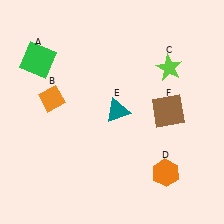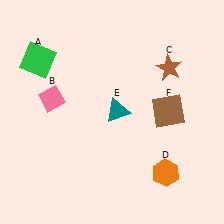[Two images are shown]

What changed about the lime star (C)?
In Image 1, C is lime. In Image 2, it changed to brown.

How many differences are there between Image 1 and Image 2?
There are 2 differences between the two images.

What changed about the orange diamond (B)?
In Image 1, B is orange. In Image 2, it changed to pink.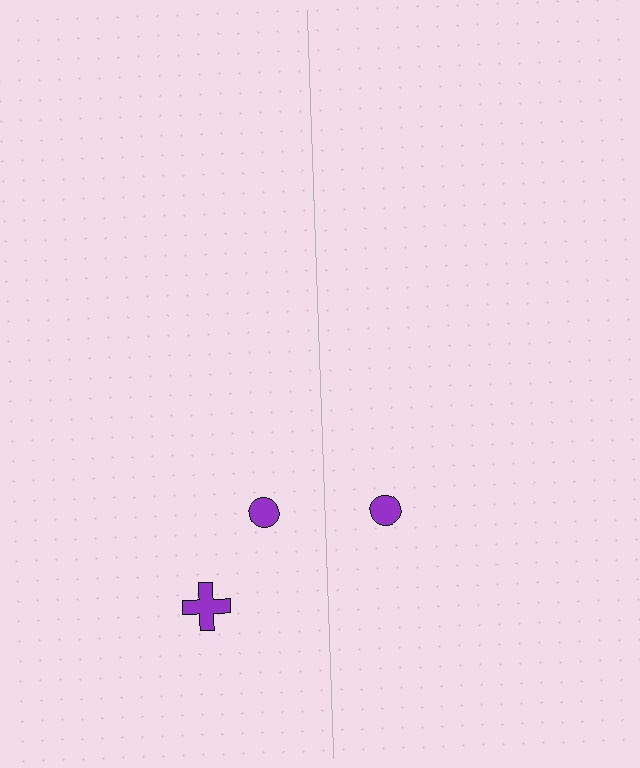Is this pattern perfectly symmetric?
No, the pattern is not perfectly symmetric. A purple cross is missing from the right side.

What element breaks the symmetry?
A purple cross is missing from the right side.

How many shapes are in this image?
There are 3 shapes in this image.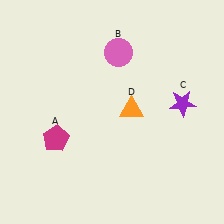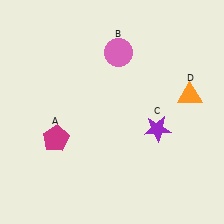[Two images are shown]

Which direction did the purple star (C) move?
The purple star (C) moved down.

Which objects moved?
The objects that moved are: the purple star (C), the orange triangle (D).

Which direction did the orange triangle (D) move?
The orange triangle (D) moved right.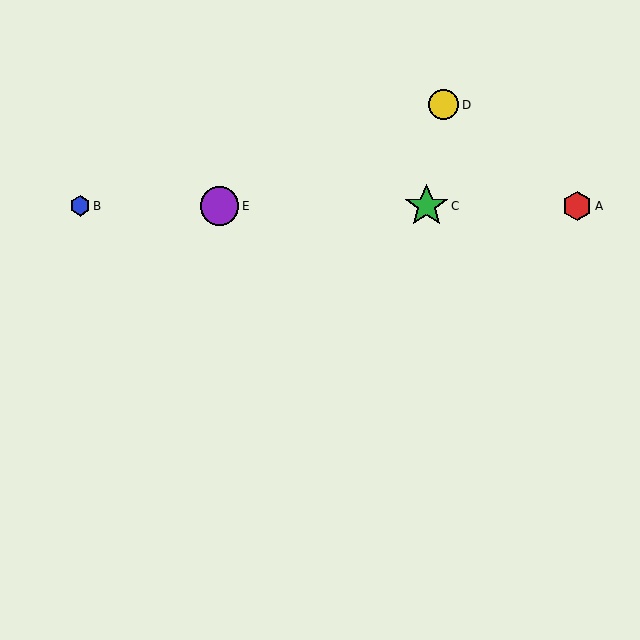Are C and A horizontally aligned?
Yes, both are at y≈206.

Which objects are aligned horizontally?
Objects A, B, C, E are aligned horizontally.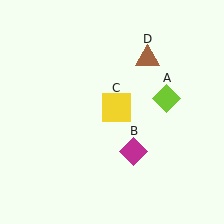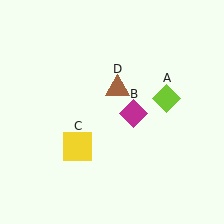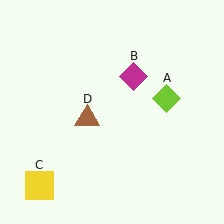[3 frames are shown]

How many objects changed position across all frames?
3 objects changed position: magenta diamond (object B), yellow square (object C), brown triangle (object D).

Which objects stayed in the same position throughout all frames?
Lime diamond (object A) remained stationary.